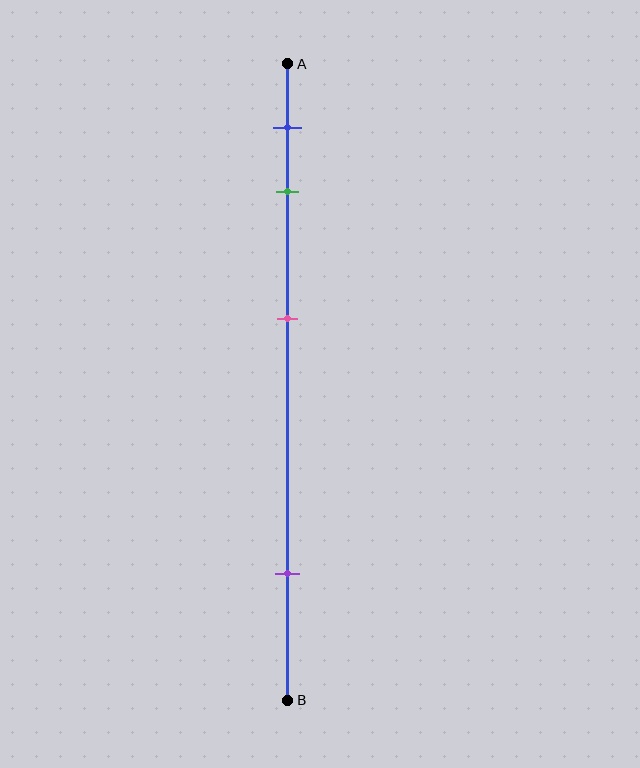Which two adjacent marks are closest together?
The blue and green marks are the closest adjacent pair.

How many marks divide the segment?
There are 4 marks dividing the segment.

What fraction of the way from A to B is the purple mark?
The purple mark is approximately 80% (0.8) of the way from A to B.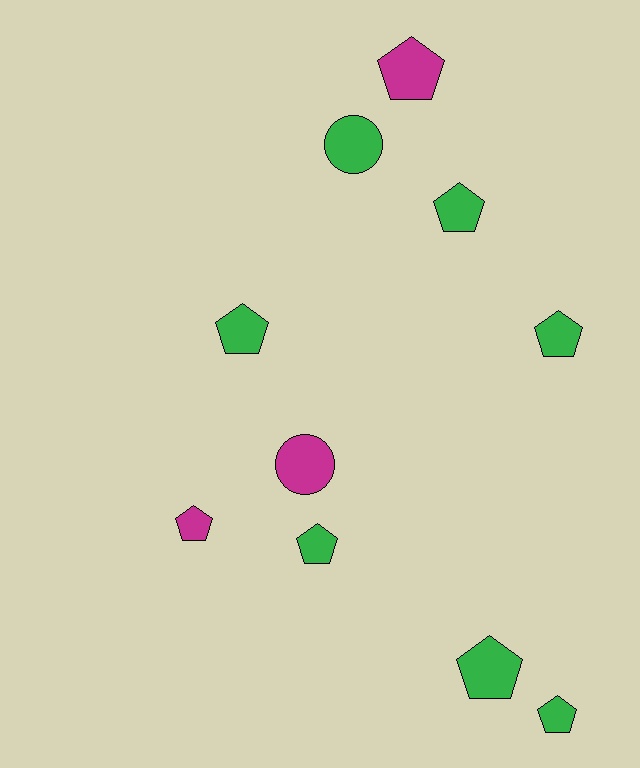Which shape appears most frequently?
Pentagon, with 8 objects.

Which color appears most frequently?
Green, with 7 objects.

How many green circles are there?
There is 1 green circle.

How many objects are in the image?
There are 10 objects.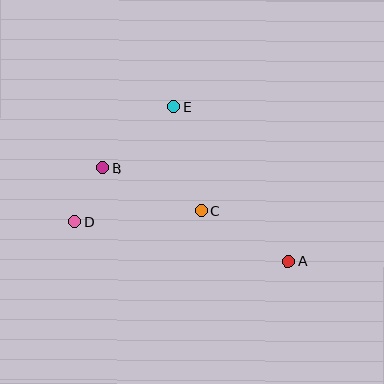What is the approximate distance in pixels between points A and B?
The distance between A and B is approximately 207 pixels.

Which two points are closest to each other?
Points B and D are closest to each other.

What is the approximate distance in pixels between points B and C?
The distance between B and C is approximately 107 pixels.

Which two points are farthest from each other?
Points A and D are farthest from each other.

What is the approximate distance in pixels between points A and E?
The distance between A and E is approximately 192 pixels.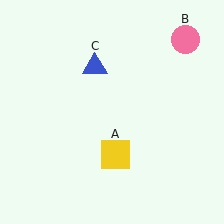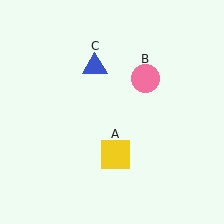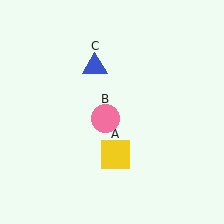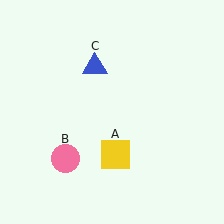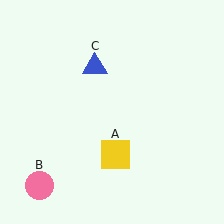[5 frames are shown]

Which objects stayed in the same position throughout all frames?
Yellow square (object A) and blue triangle (object C) remained stationary.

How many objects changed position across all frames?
1 object changed position: pink circle (object B).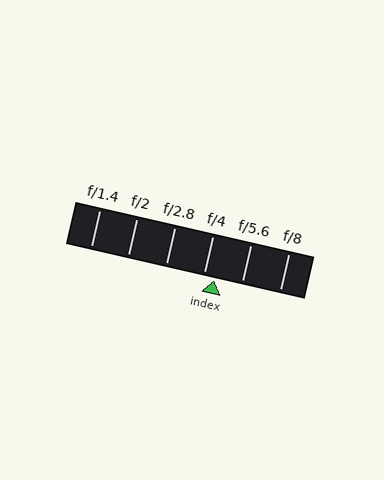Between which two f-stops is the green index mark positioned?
The index mark is between f/4 and f/5.6.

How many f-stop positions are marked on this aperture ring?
There are 6 f-stop positions marked.